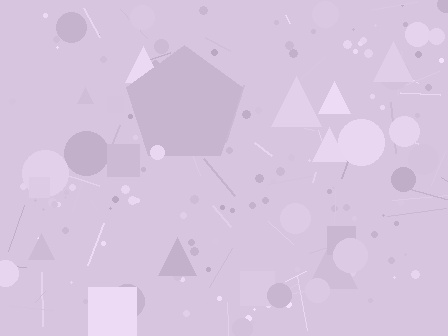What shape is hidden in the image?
A pentagon is hidden in the image.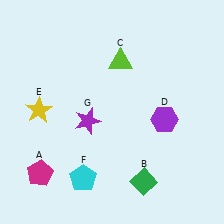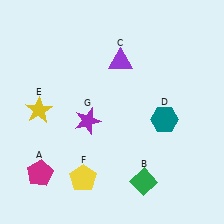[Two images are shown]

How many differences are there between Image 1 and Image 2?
There are 3 differences between the two images.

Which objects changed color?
C changed from lime to purple. D changed from purple to teal. F changed from cyan to yellow.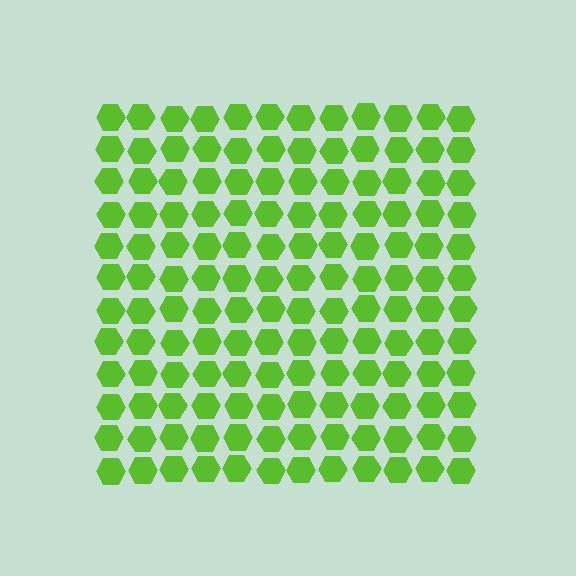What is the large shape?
The large shape is a square.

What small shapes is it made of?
It is made of small hexagons.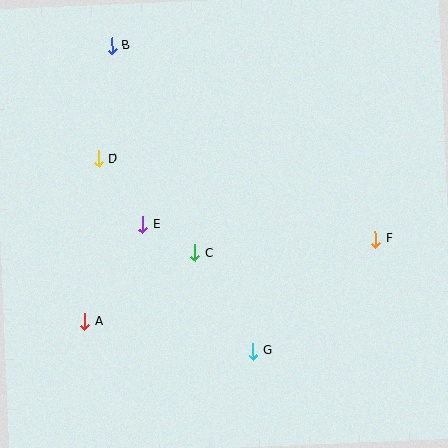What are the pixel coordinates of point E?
Point E is at (143, 225).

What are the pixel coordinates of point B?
Point B is at (112, 46).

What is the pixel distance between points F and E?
The distance between F and E is 233 pixels.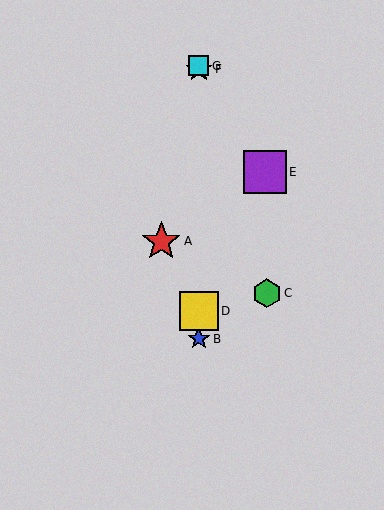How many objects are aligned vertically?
4 objects (B, D, F, G) are aligned vertically.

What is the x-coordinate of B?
Object B is at x≈199.